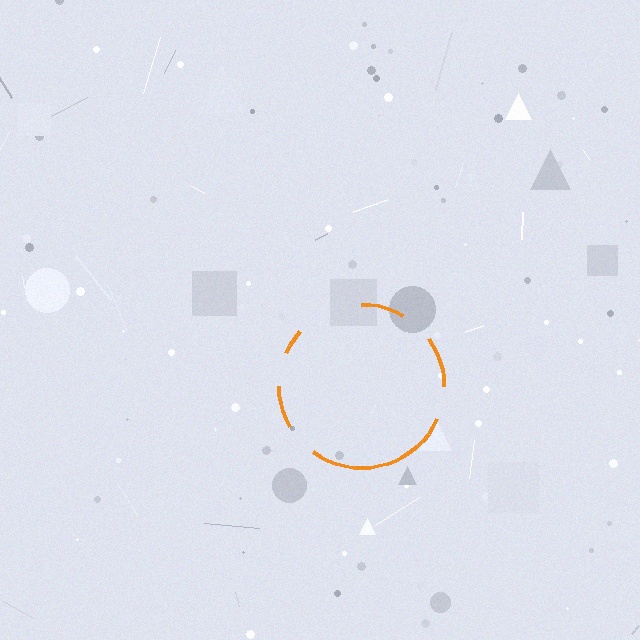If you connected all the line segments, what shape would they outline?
They would outline a circle.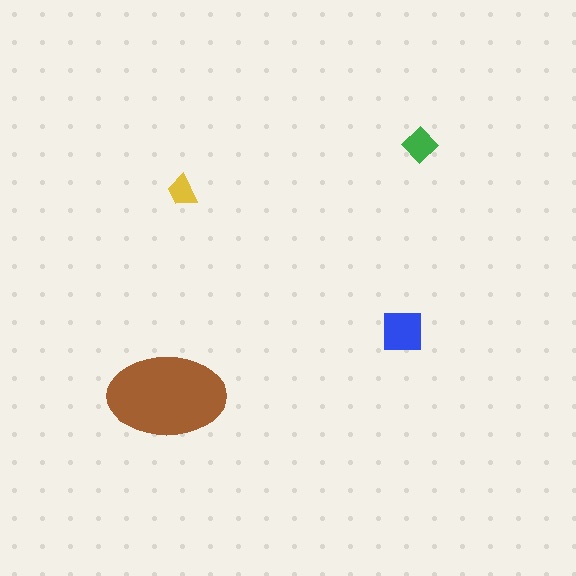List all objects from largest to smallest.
The brown ellipse, the blue square, the green diamond, the yellow trapezoid.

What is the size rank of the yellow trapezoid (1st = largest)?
4th.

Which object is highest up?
The green diamond is topmost.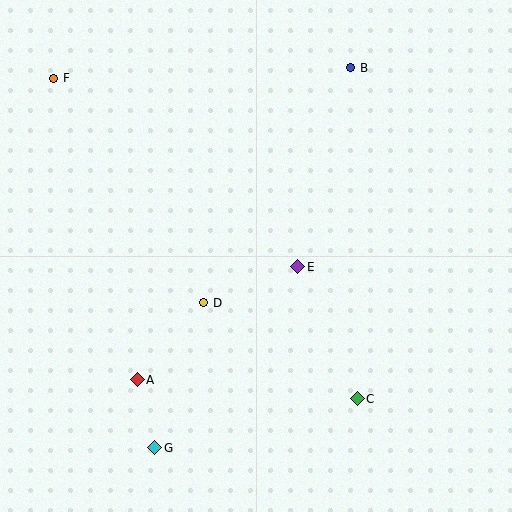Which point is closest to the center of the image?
Point E at (298, 267) is closest to the center.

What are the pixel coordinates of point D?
Point D is at (204, 303).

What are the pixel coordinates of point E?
Point E is at (298, 267).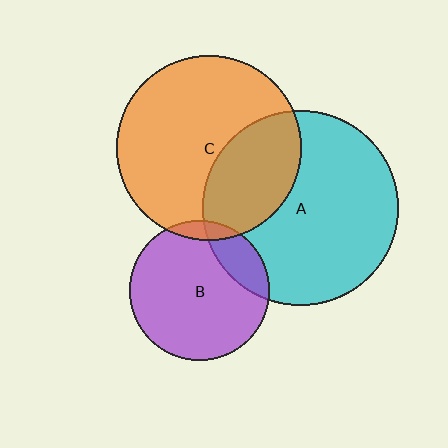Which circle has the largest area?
Circle A (cyan).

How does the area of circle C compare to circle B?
Approximately 1.8 times.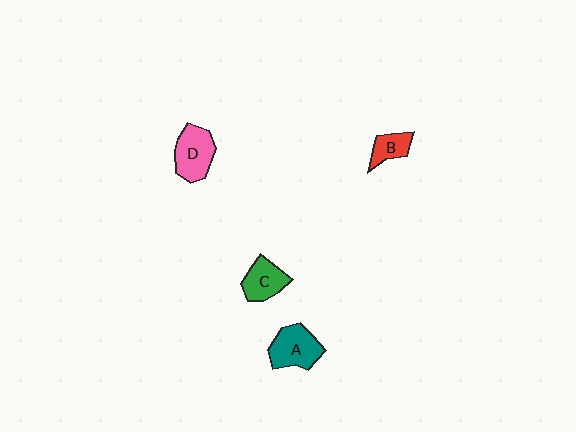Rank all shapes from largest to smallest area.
From largest to smallest: A (teal), D (pink), C (green), B (red).